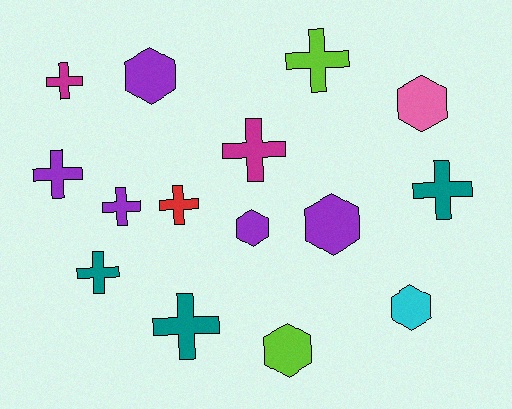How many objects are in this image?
There are 15 objects.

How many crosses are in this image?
There are 9 crosses.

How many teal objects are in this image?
There are 3 teal objects.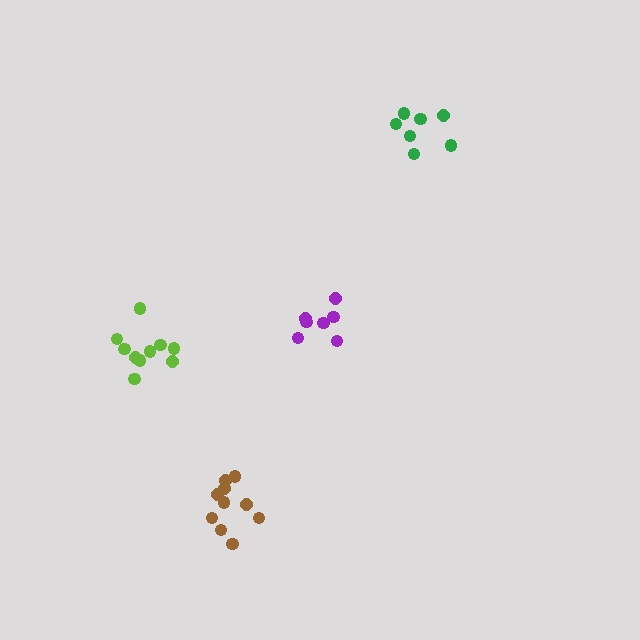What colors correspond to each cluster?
The clusters are colored: brown, purple, lime, green.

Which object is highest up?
The green cluster is topmost.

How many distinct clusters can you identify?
There are 4 distinct clusters.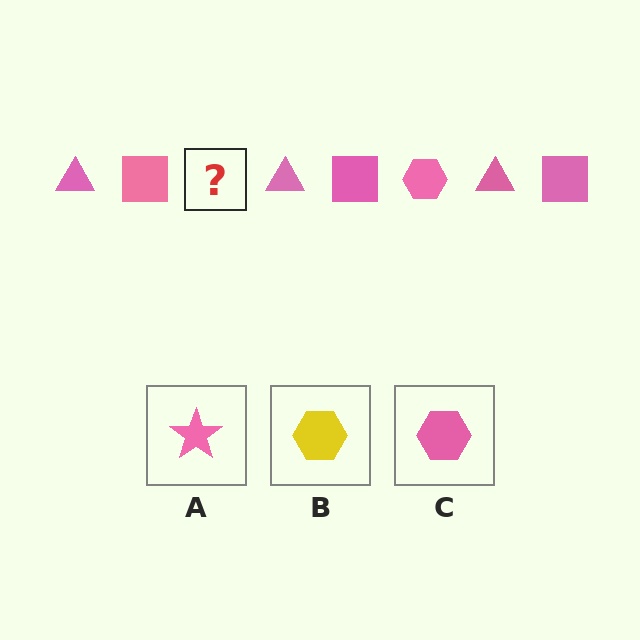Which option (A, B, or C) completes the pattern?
C.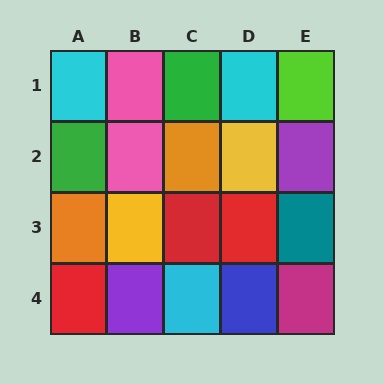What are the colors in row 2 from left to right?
Green, pink, orange, yellow, purple.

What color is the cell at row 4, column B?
Purple.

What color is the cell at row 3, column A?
Orange.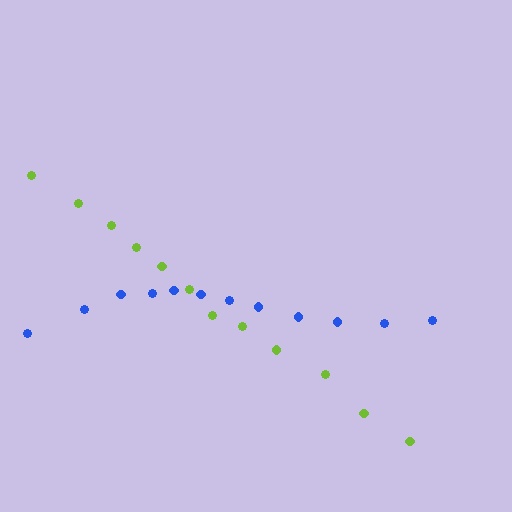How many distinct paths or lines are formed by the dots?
There are 2 distinct paths.